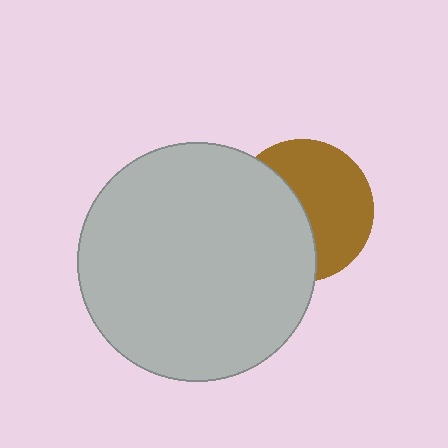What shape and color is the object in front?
The object in front is a light gray circle.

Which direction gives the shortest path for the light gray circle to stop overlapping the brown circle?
Moving left gives the shortest separation.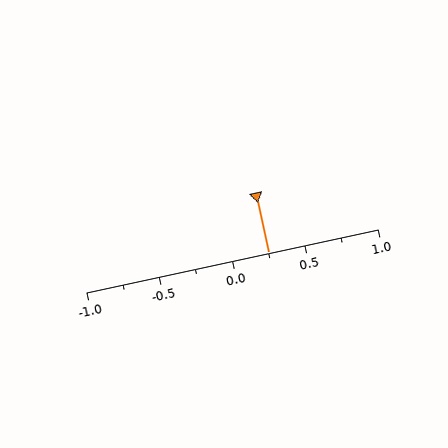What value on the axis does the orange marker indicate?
The marker indicates approximately 0.25.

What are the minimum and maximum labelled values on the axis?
The axis runs from -1.0 to 1.0.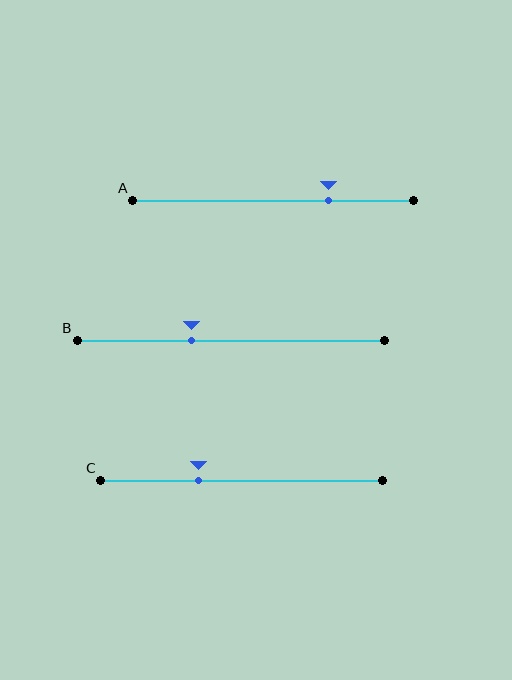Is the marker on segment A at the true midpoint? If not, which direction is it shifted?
No, the marker on segment A is shifted to the right by about 20% of the segment length.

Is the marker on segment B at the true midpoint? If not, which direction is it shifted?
No, the marker on segment B is shifted to the left by about 13% of the segment length.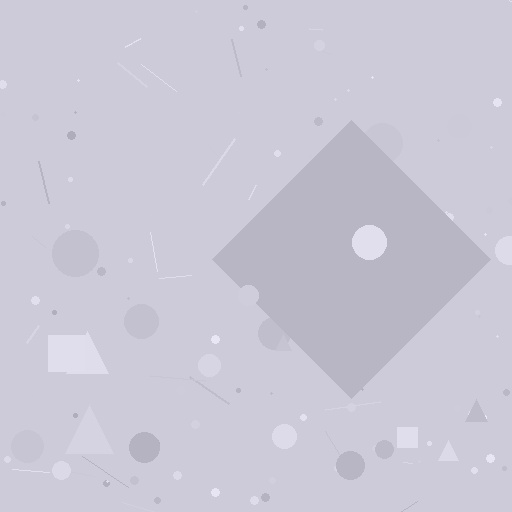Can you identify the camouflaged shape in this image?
The camouflaged shape is a diamond.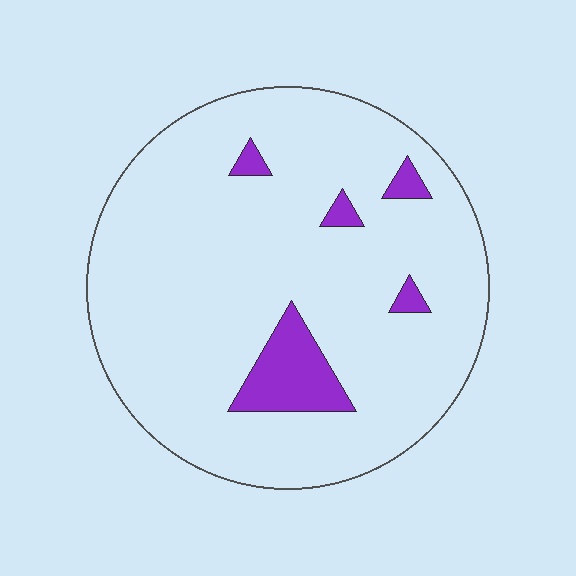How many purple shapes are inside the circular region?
5.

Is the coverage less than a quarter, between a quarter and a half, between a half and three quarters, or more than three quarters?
Less than a quarter.